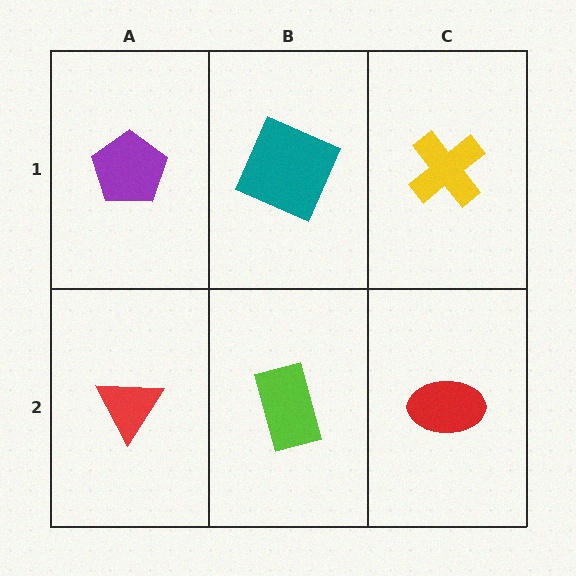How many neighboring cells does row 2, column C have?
2.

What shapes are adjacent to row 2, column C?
A yellow cross (row 1, column C), a lime rectangle (row 2, column B).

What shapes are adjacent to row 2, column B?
A teal square (row 1, column B), a red triangle (row 2, column A), a red ellipse (row 2, column C).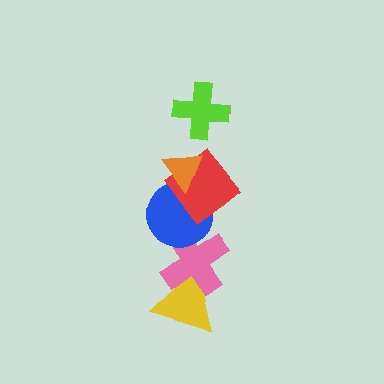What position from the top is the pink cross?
The pink cross is 5th from the top.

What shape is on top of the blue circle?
The red diamond is on top of the blue circle.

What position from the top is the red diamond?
The red diamond is 3rd from the top.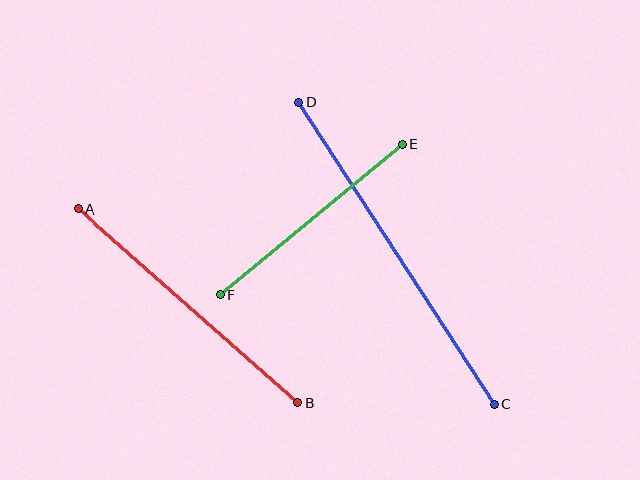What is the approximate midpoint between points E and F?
The midpoint is at approximately (311, 220) pixels.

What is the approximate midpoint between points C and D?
The midpoint is at approximately (396, 254) pixels.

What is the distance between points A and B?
The distance is approximately 292 pixels.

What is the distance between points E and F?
The distance is approximately 236 pixels.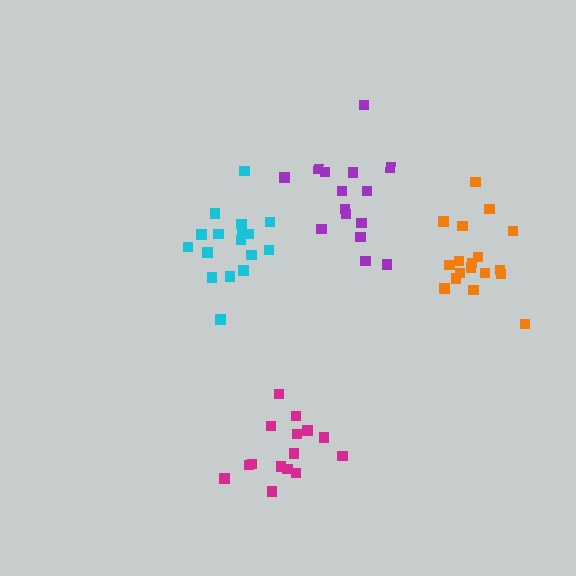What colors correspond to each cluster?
The clusters are colored: orange, magenta, cyan, purple.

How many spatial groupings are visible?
There are 4 spatial groupings.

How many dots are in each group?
Group 1: 18 dots, Group 2: 15 dots, Group 3: 17 dots, Group 4: 15 dots (65 total).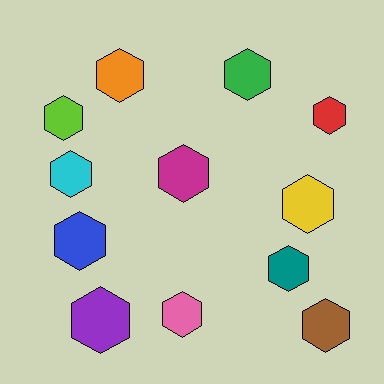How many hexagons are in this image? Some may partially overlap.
There are 12 hexagons.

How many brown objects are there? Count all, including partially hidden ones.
There is 1 brown object.